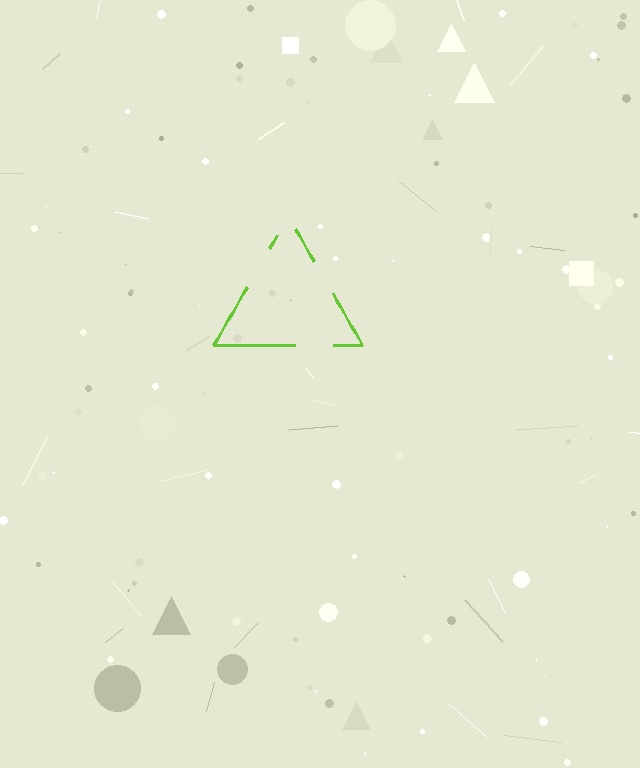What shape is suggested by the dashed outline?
The dashed outline suggests a triangle.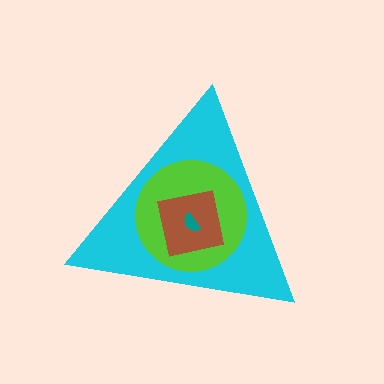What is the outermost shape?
The cyan triangle.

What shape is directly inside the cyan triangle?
The lime circle.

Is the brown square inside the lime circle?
Yes.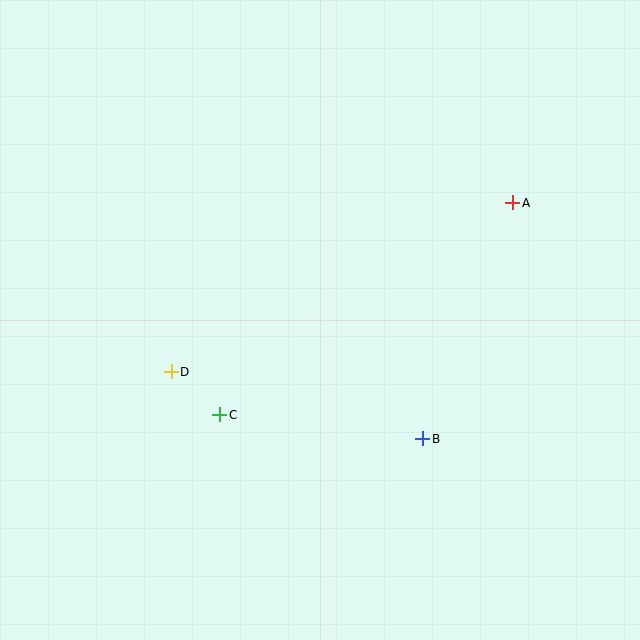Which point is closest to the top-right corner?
Point A is closest to the top-right corner.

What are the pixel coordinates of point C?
Point C is at (220, 415).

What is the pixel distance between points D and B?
The distance between D and B is 261 pixels.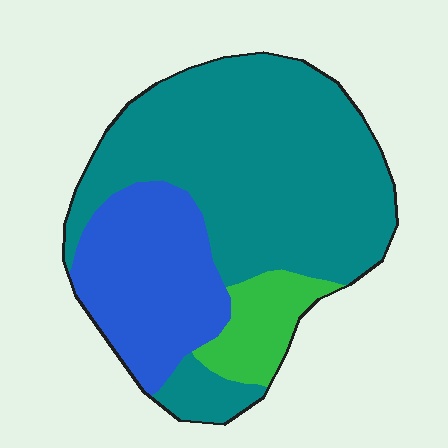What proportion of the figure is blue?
Blue covers 27% of the figure.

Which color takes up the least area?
Green, at roughly 10%.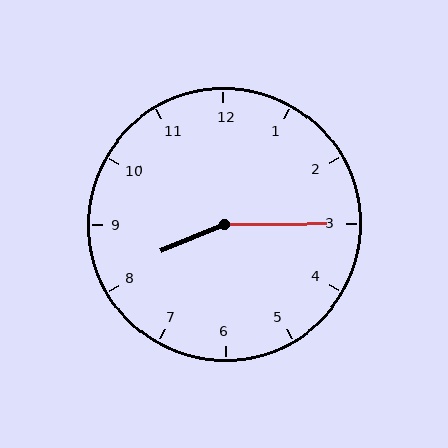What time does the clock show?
8:15.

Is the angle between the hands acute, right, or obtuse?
It is obtuse.